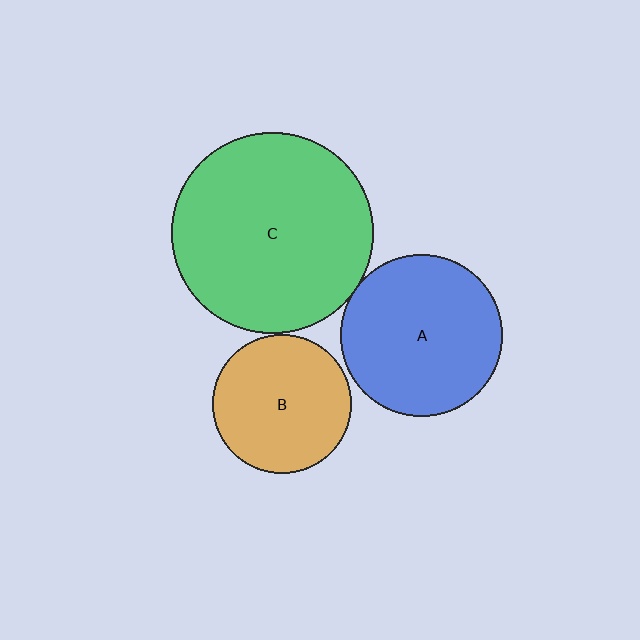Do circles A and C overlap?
Yes.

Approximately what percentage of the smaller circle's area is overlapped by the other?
Approximately 5%.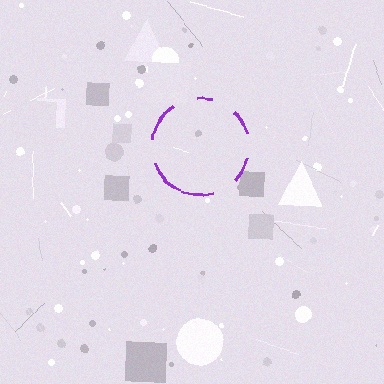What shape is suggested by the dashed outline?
The dashed outline suggests a circle.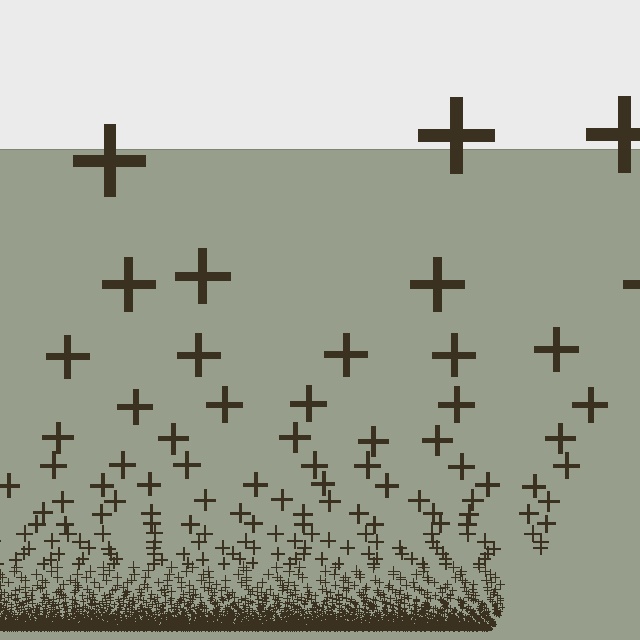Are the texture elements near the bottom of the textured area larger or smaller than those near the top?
Smaller. The gradient is inverted — elements near the bottom are smaller and denser.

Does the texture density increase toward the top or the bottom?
Density increases toward the bottom.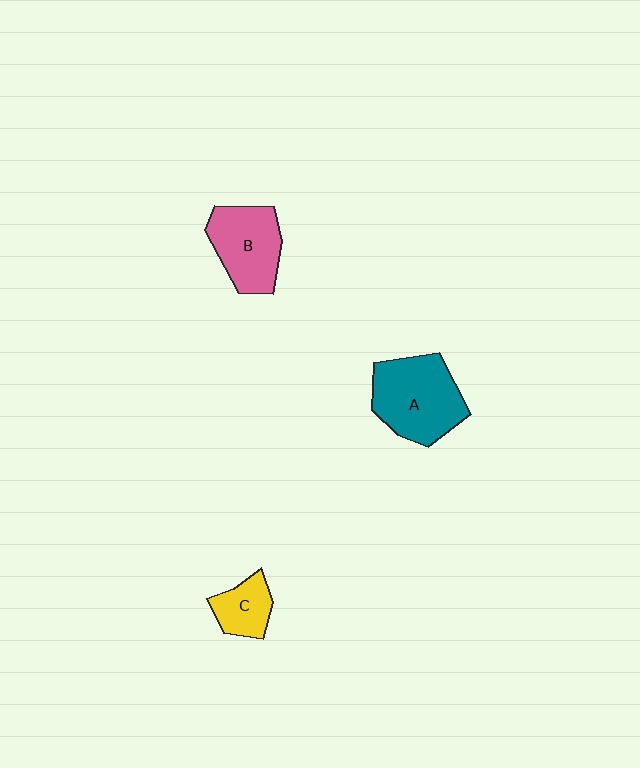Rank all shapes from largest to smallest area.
From largest to smallest: A (teal), B (pink), C (yellow).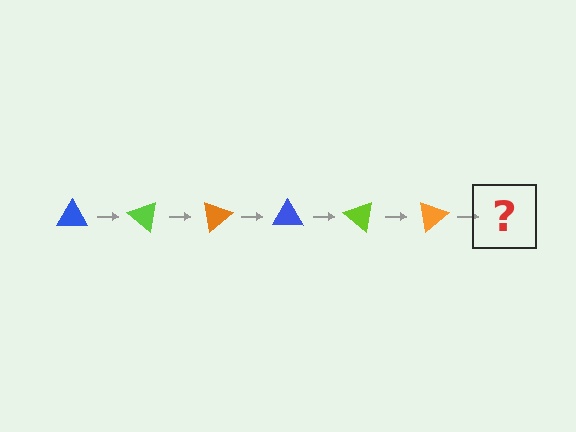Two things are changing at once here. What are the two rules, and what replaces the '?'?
The two rules are that it rotates 40 degrees each step and the color cycles through blue, lime, and orange. The '?' should be a blue triangle, rotated 240 degrees from the start.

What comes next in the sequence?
The next element should be a blue triangle, rotated 240 degrees from the start.